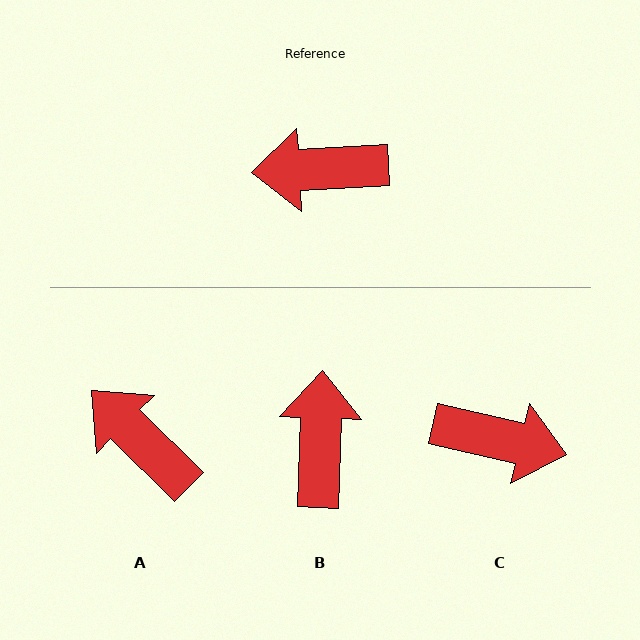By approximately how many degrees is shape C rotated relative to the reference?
Approximately 163 degrees counter-clockwise.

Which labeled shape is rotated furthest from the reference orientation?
C, about 163 degrees away.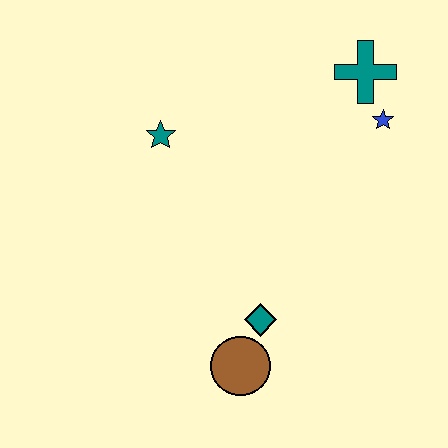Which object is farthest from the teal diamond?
The teal cross is farthest from the teal diamond.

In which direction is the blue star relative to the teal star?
The blue star is to the right of the teal star.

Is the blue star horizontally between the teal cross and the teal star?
No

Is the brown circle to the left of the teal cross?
Yes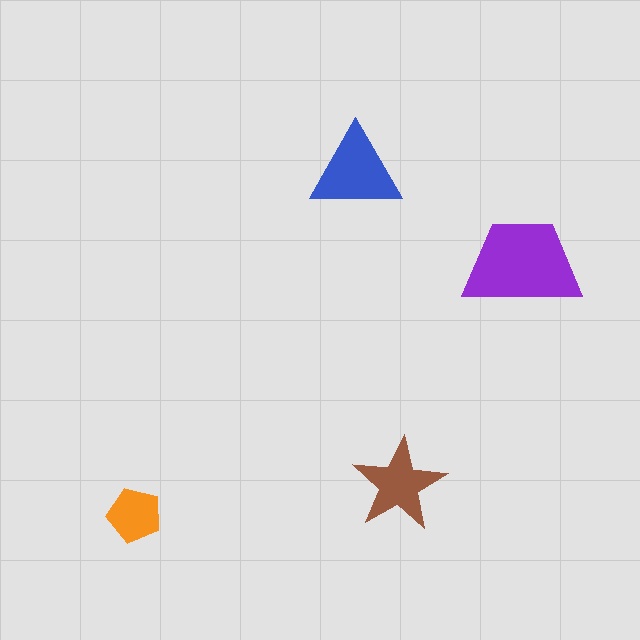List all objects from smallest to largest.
The orange pentagon, the brown star, the blue triangle, the purple trapezoid.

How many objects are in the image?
There are 4 objects in the image.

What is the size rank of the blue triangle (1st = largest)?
2nd.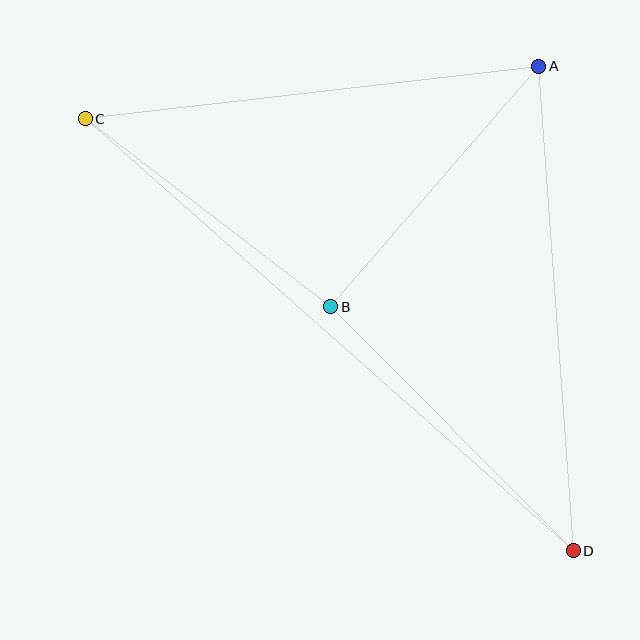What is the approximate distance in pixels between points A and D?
The distance between A and D is approximately 486 pixels.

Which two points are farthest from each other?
Points C and D are farthest from each other.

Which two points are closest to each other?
Points B and C are closest to each other.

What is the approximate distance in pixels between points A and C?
The distance between A and C is approximately 456 pixels.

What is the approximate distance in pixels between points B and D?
The distance between B and D is approximately 344 pixels.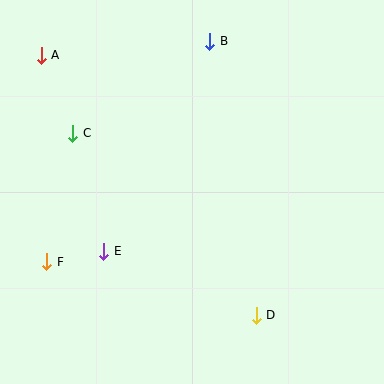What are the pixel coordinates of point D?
Point D is at (256, 315).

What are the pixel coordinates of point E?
Point E is at (104, 251).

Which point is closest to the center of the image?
Point E at (104, 251) is closest to the center.